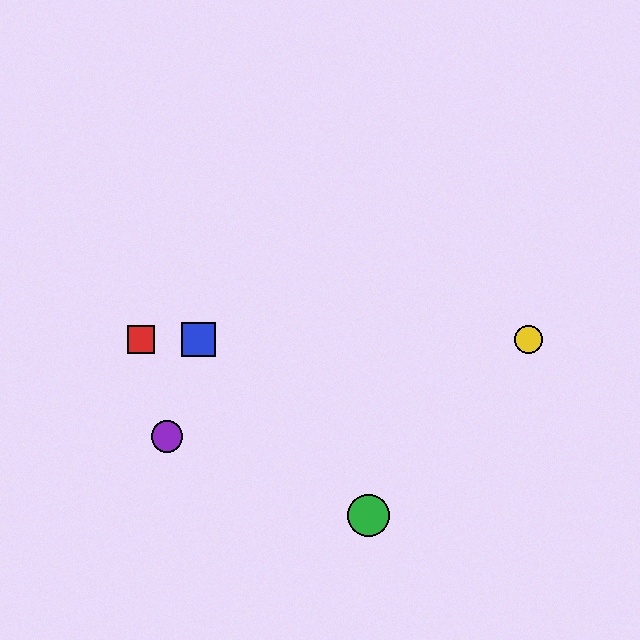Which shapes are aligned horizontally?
The red square, the blue square, the yellow circle are aligned horizontally.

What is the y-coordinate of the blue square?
The blue square is at y≈340.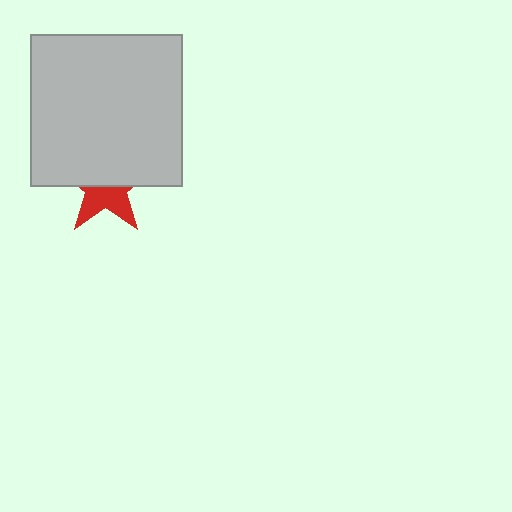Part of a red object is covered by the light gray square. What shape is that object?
It is a star.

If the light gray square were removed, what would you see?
You would see the complete red star.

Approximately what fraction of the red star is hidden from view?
Roughly 58% of the red star is hidden behind the light gray square.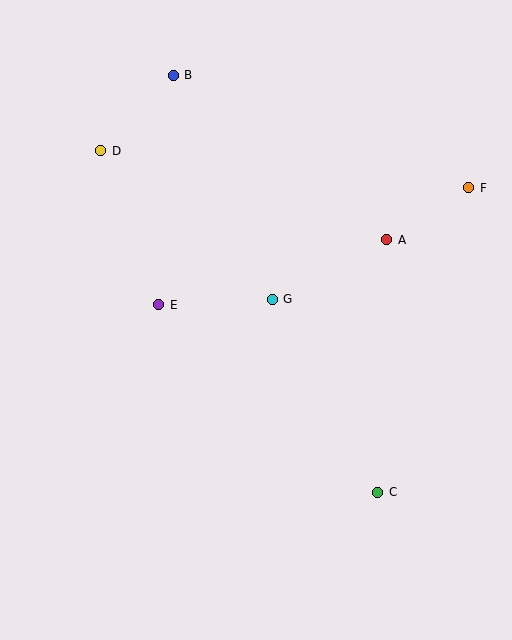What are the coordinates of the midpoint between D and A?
The midpoint between D and A is at (244, 195).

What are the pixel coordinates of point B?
Point B is at (173, 75).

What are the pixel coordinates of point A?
Point A is at (387, 240).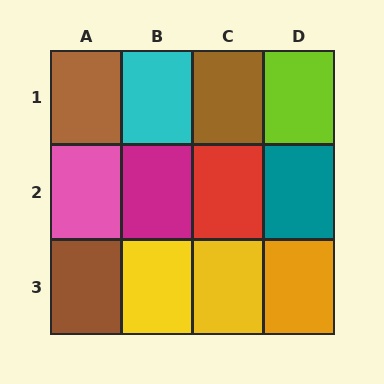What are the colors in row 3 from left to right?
Brown, yellow, yellow, orange.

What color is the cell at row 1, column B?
Cyan.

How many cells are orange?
1 cell is orange.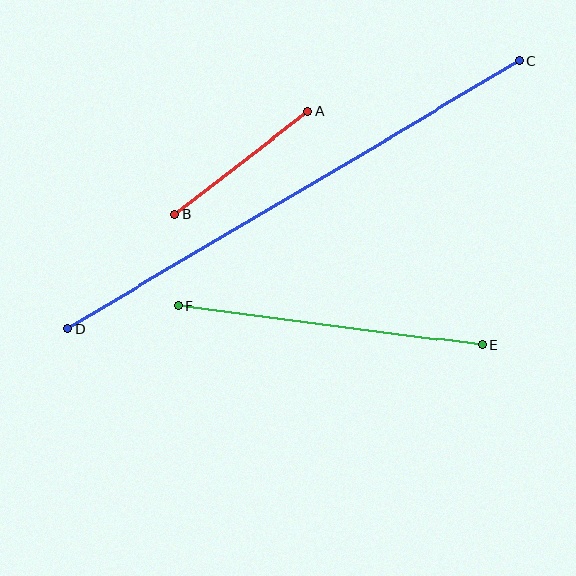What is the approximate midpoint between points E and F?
The midpoint is at approximately (330, 325) pixels.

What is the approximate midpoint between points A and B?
The midpoint is at approximately (241, 163) pixels.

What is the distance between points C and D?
The distance is approximately 525 pixels.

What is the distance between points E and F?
The distance is approximately 307 pixels.